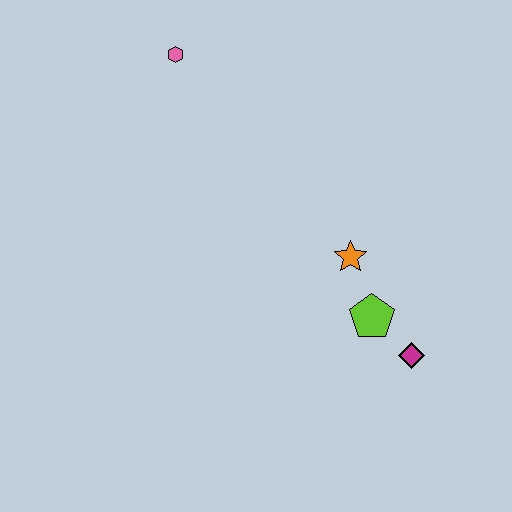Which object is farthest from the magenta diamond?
The pink hexagon is farthest from the magenta diamond.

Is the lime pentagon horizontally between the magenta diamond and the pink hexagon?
Yes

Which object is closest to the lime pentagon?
The magenta diamond is closest to the lime pentagon.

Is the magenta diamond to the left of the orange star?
No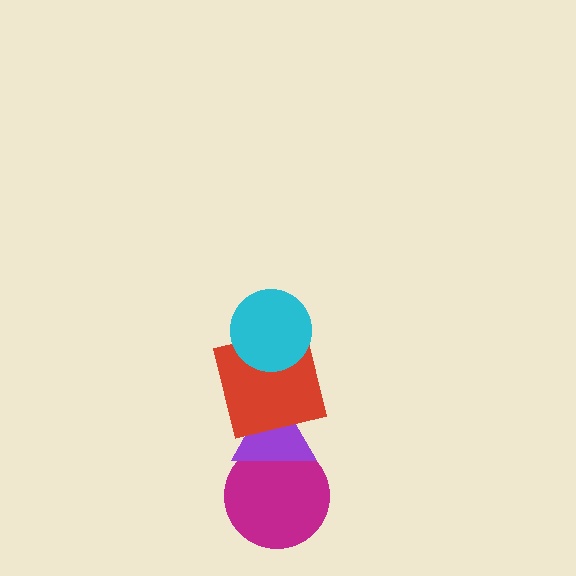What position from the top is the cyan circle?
The cyan circle is 1st from the top.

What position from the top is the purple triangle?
The purple triangle is 3rd from the top.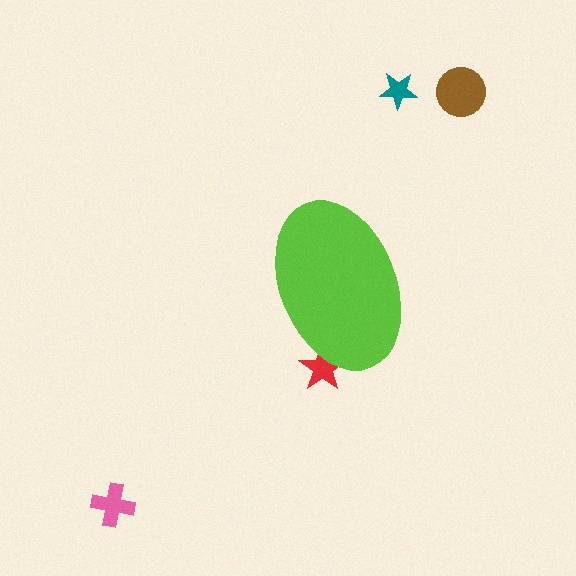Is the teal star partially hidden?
No, the teal star is fully visible.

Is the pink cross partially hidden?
No, the pink cross is fully visible.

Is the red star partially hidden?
Yes, the red star is partially hidden behind the lime ellipse.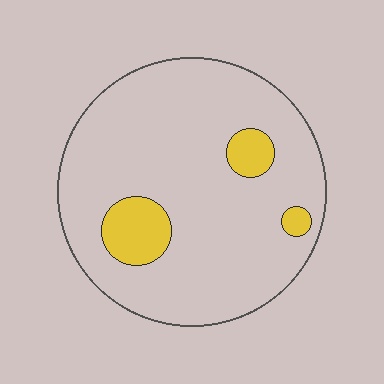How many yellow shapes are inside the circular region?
3.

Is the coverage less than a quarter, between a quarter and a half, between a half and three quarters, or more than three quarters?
Less than a quarter.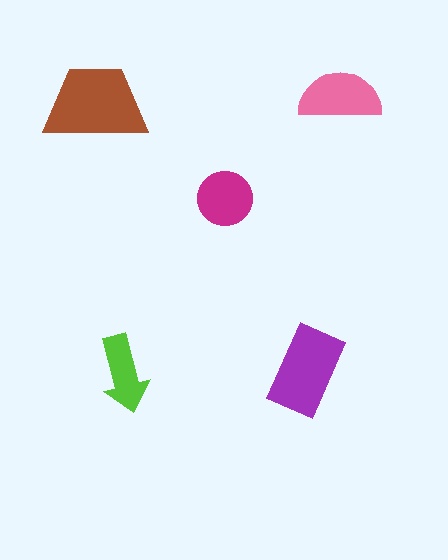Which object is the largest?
The brown trapezoid.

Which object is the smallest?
The lime arrow.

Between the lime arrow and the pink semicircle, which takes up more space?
The pink semicircle.